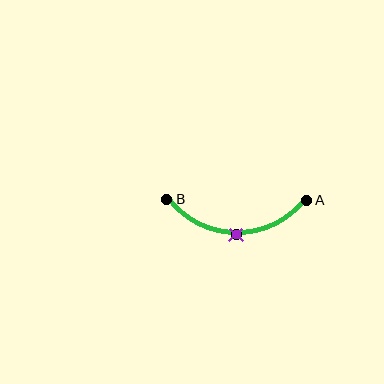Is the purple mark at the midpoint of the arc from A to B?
Yes. The purple mark lies on the arc at equal arc-length from both A and B — it is the arc midpoint.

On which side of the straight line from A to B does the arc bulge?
The arc bulges below the straight line connecting A and B.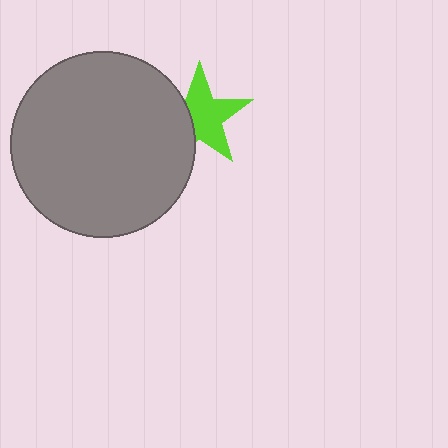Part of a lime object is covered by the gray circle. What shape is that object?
It is a star.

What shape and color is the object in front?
The object in front is a gray circle.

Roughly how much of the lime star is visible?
Most of it is visible (roughly 66%).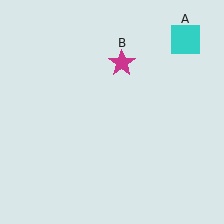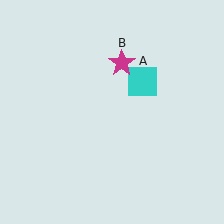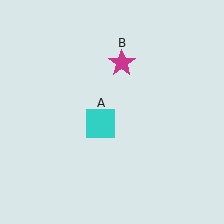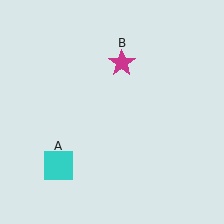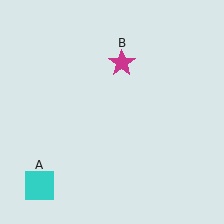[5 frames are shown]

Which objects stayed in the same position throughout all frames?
Magenta star (object B) remained stationary.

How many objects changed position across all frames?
1 object changed position: cyan square (object A).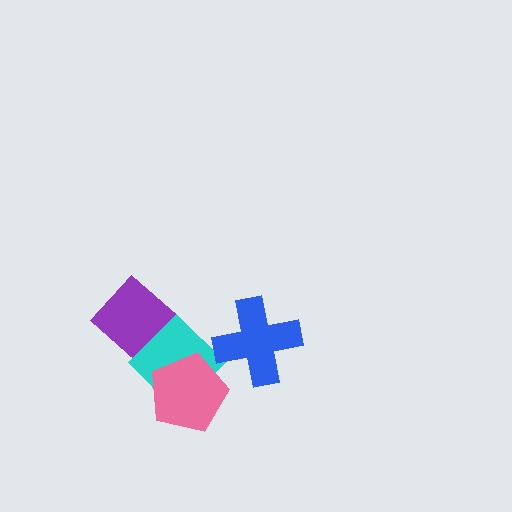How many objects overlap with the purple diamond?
1 object overlaps with the purple diamond.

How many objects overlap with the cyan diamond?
3 objects overlap with the cyan diamond.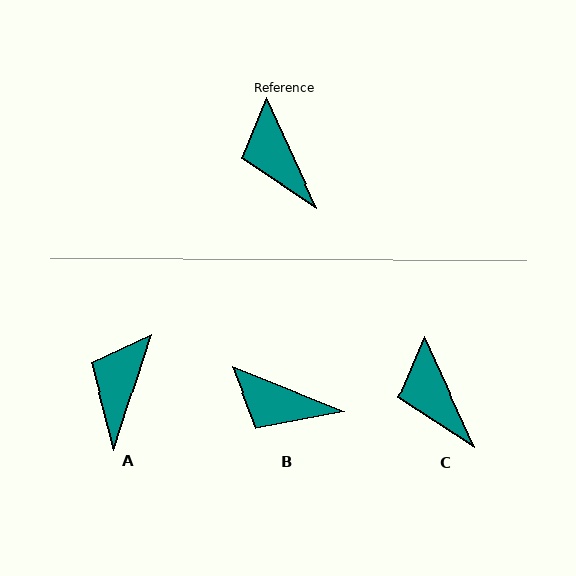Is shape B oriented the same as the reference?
No, it is off by about 44 degrees.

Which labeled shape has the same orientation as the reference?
C.